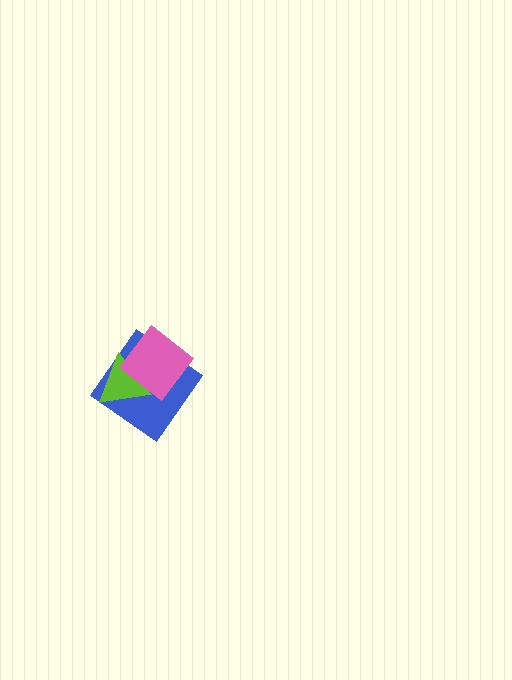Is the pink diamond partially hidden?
No, no other shape covers it.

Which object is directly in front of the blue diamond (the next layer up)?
The lime triangle is directly in front of the blue diamond.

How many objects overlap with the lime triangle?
2 objects overlap with the lime triangle.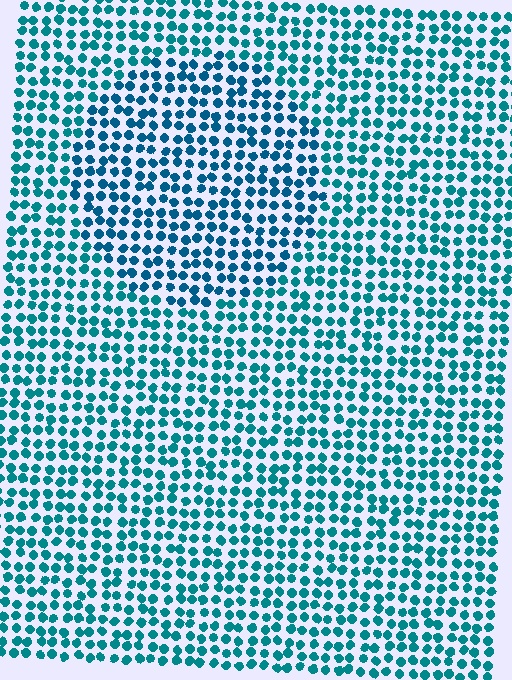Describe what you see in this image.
The image is filled with small teal elements in a uniform arrangement. A circle-shaped region is visible where the elements are tinted to a slightly different hue, forming a subtle color boundary.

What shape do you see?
I see a circle.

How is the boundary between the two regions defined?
The boundary is defined purely by a slight shift in hue (about 18 degrees). Spacing, size, and orientation are identical on both sides.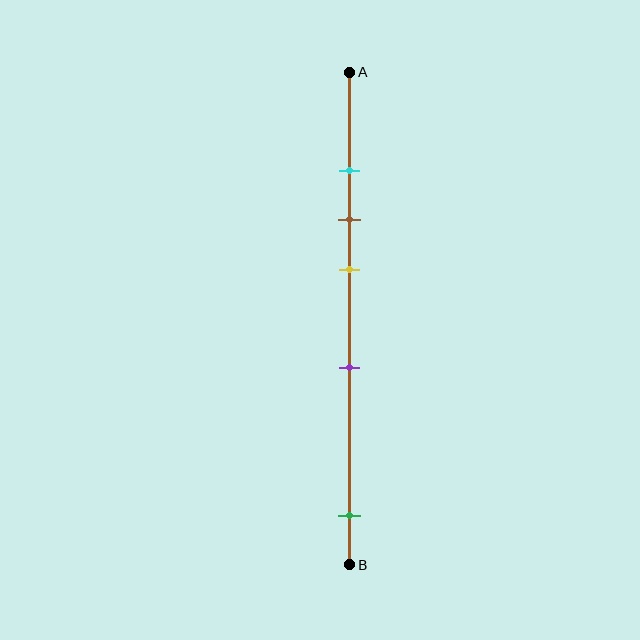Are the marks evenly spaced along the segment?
No, the marks are not evenly spaced.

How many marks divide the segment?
There are 5 marks dividing the segment.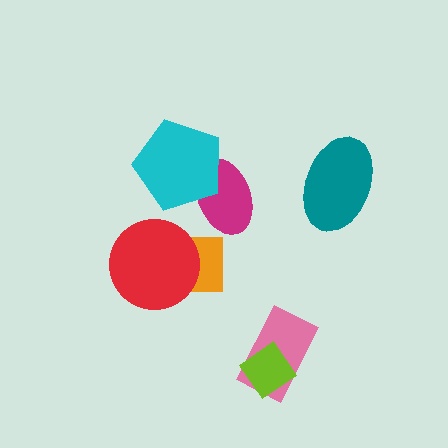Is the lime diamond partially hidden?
No, no other shape covers it.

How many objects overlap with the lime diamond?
1 object overlaps with the lime diamond.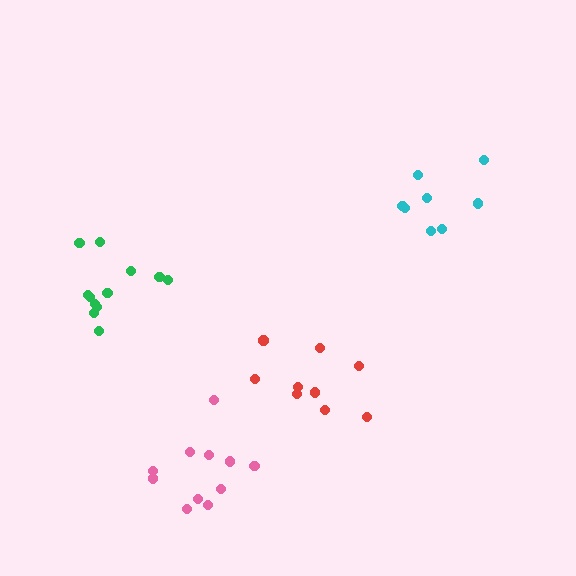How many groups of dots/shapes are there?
There are 4 groups.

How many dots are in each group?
Group 1: 8 dots, Group 2: 9 dots, Group 3: 12 dots, Group 4: 11 dots (40 total).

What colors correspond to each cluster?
The clusters are colored: cyan, red, green, pink.